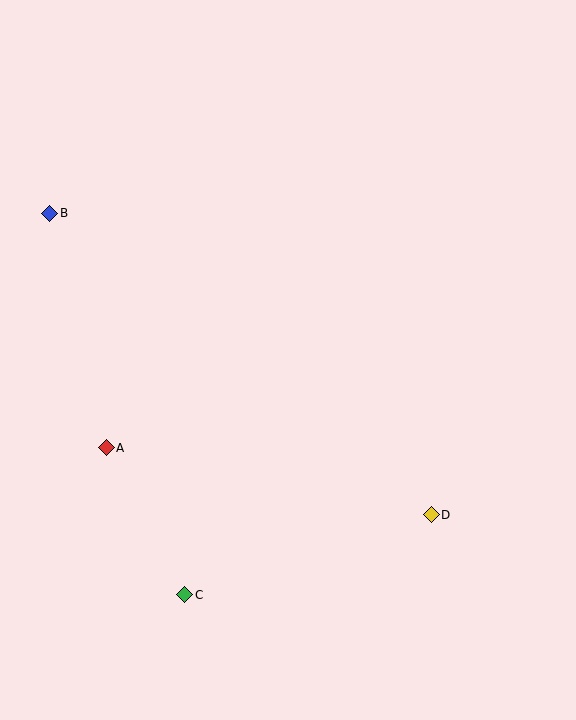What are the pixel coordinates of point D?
Point D is at (431, 515).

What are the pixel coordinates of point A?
Point A is at (106, 448).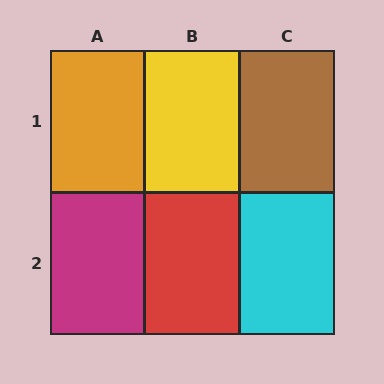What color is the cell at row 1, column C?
Brown.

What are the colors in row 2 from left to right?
Magenta, red, cyan.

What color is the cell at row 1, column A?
Orange.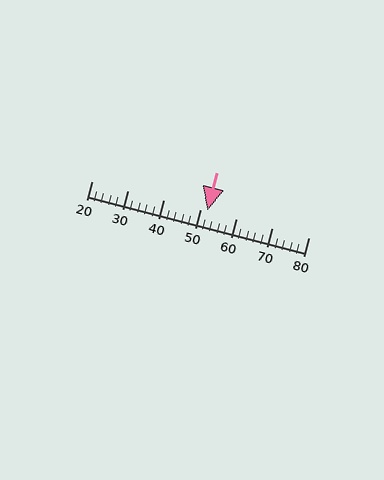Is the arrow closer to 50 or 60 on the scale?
The arrow is closer to 50.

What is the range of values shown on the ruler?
The ruler shows values from 20 to 80.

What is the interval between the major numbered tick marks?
The major tick marks are spaced 10 units apart.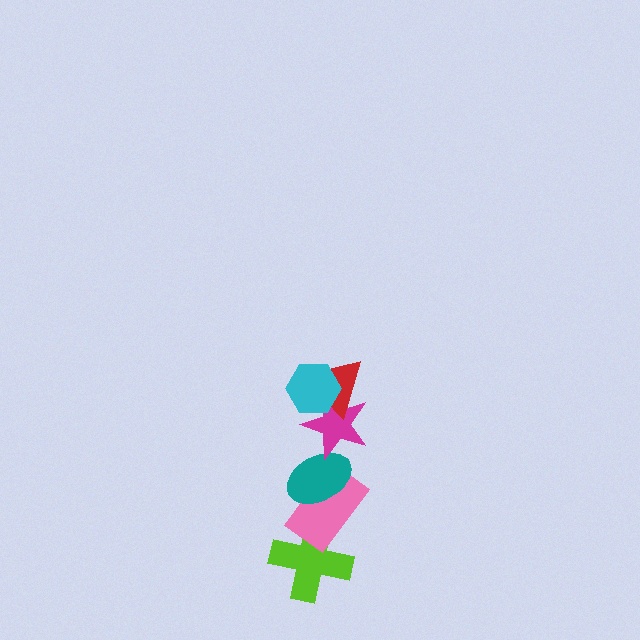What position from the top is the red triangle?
The red triangle is 2nd from the top.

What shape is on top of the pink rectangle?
The teal ellipse is on top of the pink rectangle.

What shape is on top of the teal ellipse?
The magenta star is on top of the teal ellipse.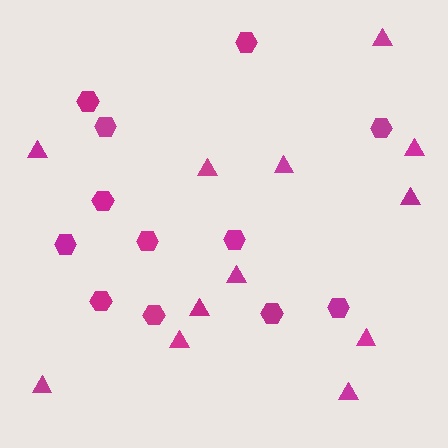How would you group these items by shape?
There are 2 groups: one group of triangles (12) and one group of hexagons (12).